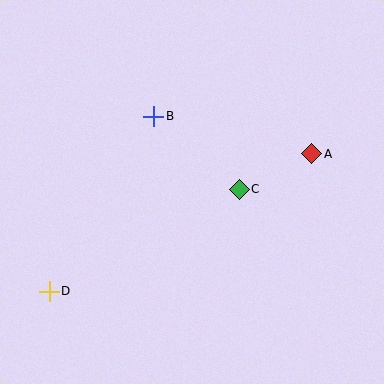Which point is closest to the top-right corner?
Point A is closest to the top-right corner.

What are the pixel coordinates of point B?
Point B is at (154, 116).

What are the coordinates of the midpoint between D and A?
The midpoint between D and A is at (180, 222).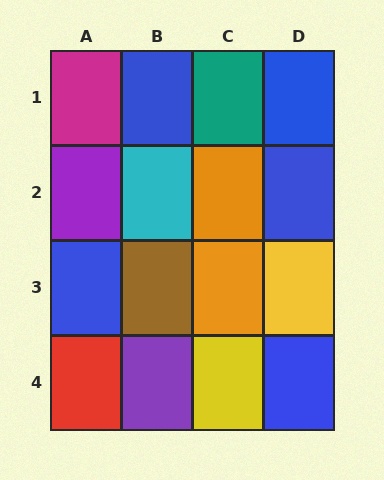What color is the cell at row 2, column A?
Purple.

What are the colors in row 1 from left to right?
Magenta, blue, teal, blue.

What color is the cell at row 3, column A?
Blue.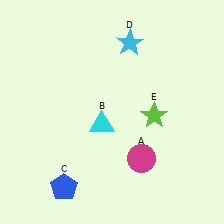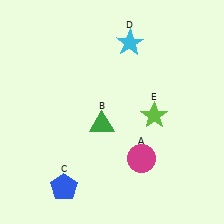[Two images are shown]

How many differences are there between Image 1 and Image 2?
There is 1 difference between the two images.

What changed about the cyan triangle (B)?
In Image 1, B is cyan. In Image 2, it changed to green.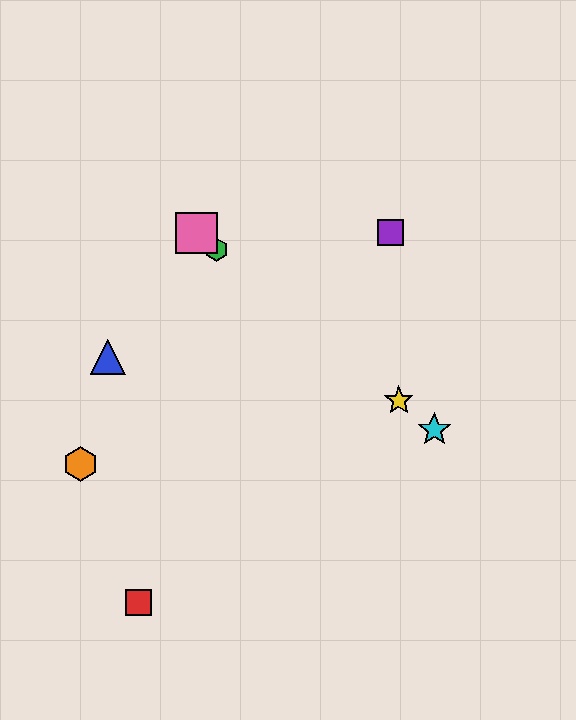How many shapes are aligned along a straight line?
4 shapes (the green hexagon, the yellow star, the cyan star, the pink square) are aligned along a straight line.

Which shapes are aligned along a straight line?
The green hexagon, the yellow star, the cyan star, the pink square are aligned along a straight line.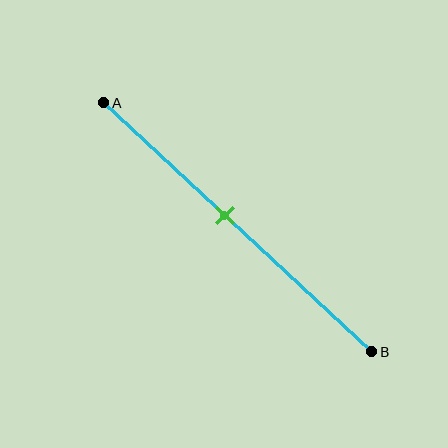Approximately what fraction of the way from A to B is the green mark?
The green mark is approximately 45% of the way from A to B.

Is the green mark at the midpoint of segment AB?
No, the mark is at about 45% from A, not at the 50% midpoint.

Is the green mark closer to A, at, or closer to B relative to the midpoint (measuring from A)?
The green mark is closer to point A than the midpoint of segment AB.